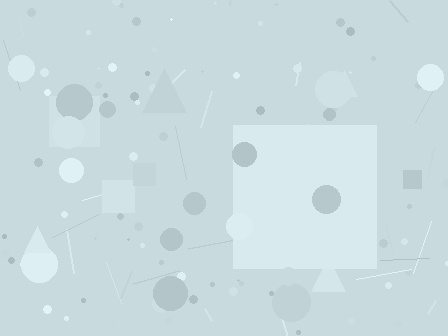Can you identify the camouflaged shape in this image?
The camouflaged shape is a square.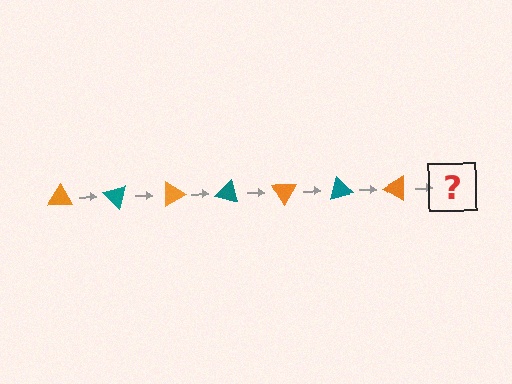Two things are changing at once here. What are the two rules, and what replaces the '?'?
The two rules are that it rotates 45 degrees each step and the color cycles through orange and teal. The '?' should be a teal triangle, rotated 315 degrees from the start.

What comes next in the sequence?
The next element should be a teal triangle, rotated 315 degrees from the start.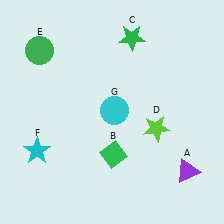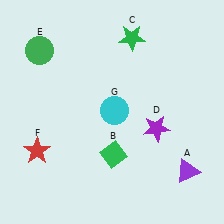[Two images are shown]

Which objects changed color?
D changed from lime to purple. F changed from cyan to red.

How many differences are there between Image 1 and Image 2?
There are 2 differences between the two images.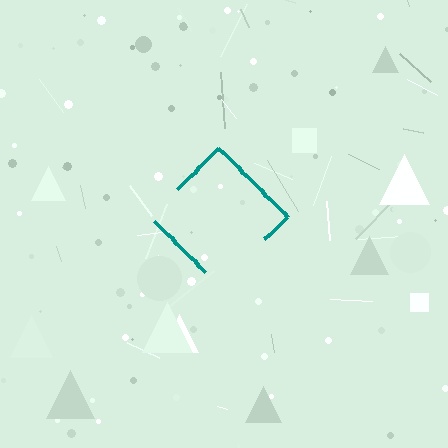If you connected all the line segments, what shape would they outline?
They would outline a diamond.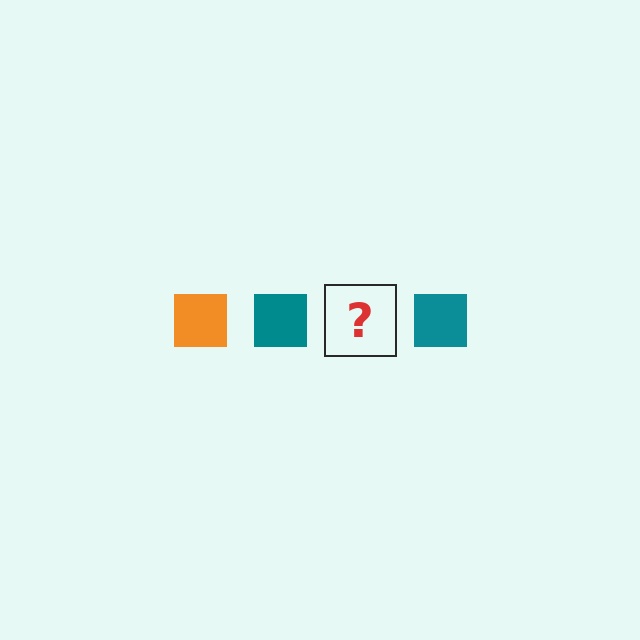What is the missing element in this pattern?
The missing element is an orange square.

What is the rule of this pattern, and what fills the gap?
The rule is that the pattern cycles through orange, teal squares. The gap should be filled with an orange square.